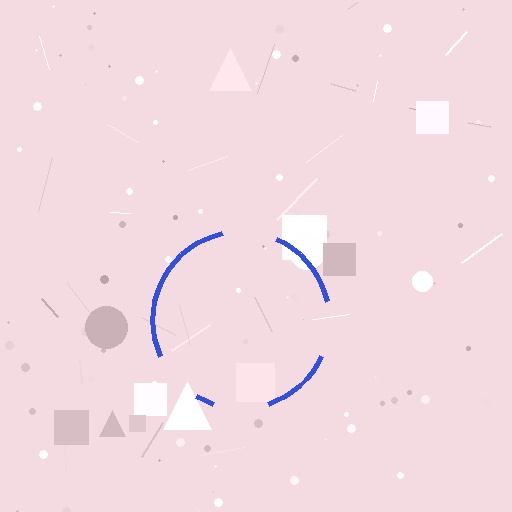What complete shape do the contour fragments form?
The contour fragments form a circle.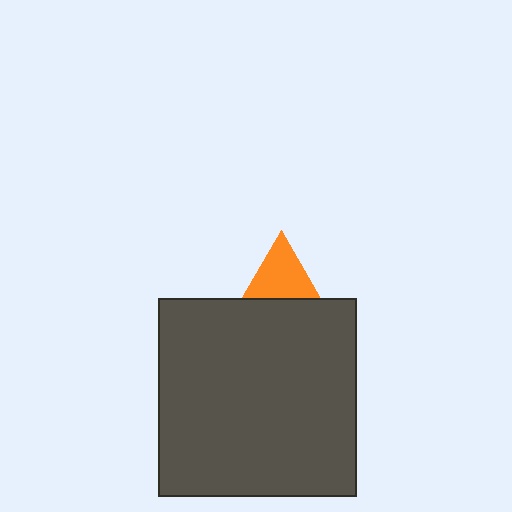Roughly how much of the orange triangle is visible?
A small part of it is visible (roughly 34%).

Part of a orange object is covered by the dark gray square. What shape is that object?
It is a triangle.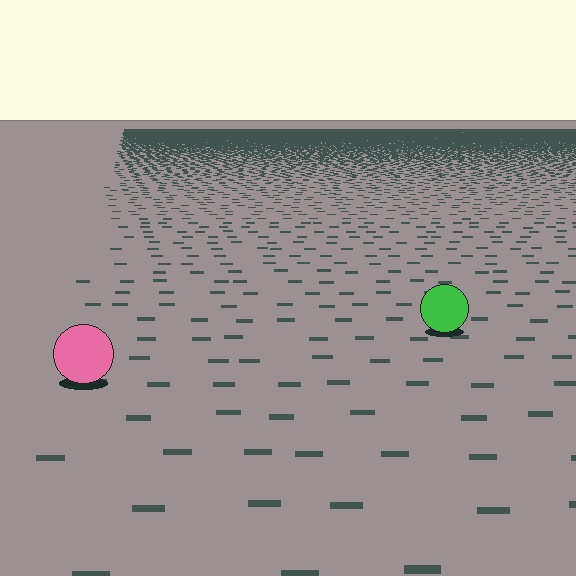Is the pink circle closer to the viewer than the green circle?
Yes. The pink circle is closer — you can tell from the texture gradient: the ground texture is coarser near it.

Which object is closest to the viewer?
The pink circle is closest. The texture marks near it are larger and more spread out.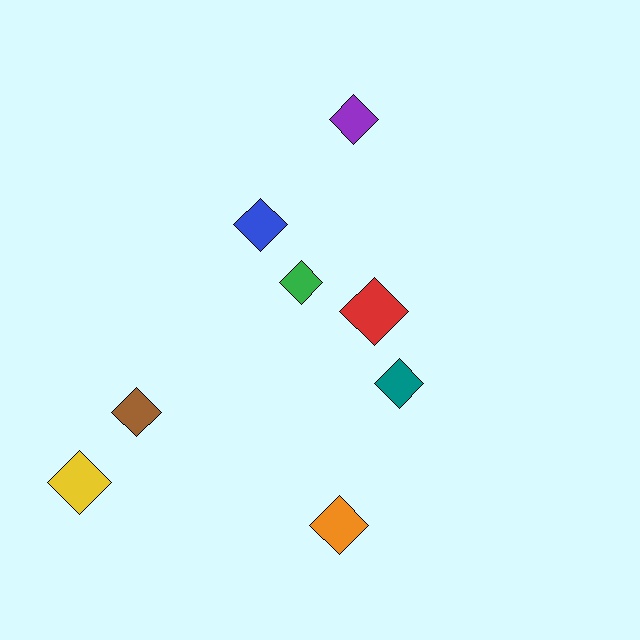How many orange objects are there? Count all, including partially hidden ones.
There is 1 orange object.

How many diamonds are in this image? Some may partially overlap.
There are 8 diamonds.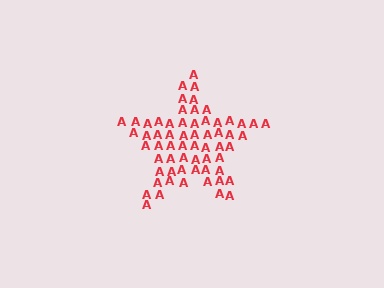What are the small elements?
The small elements are letter A's.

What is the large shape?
The large shape is a star.